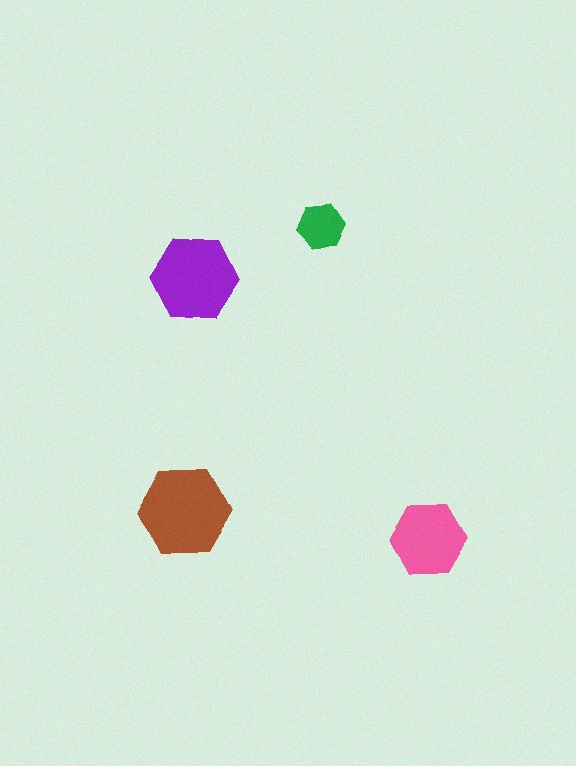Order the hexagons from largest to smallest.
the brown one, the purple one, the pink one, the green one.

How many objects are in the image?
There are 4 objects in the image.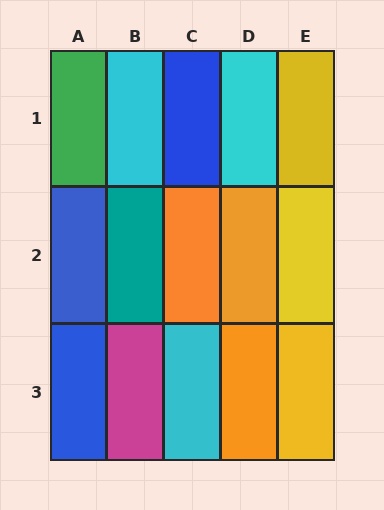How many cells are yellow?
3 cells are yellow.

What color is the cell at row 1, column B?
Cyan.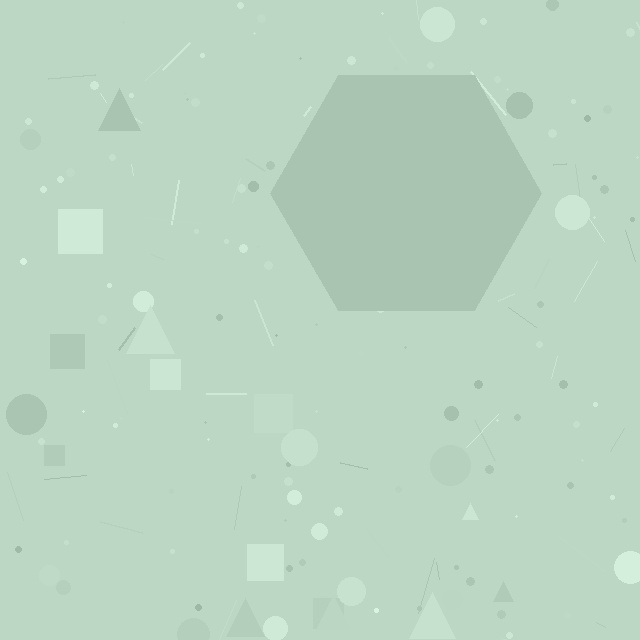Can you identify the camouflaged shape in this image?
The camouflaged shape is a hexagon.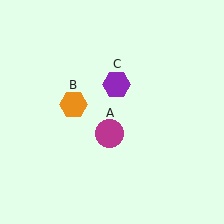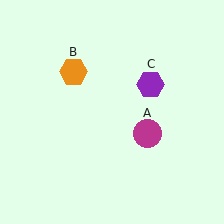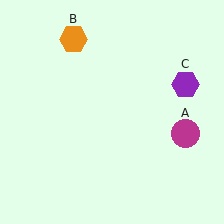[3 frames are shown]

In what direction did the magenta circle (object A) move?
The magenta circle (object A) moved right.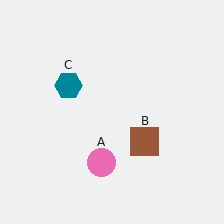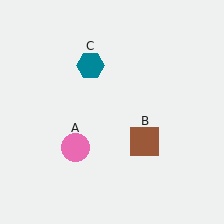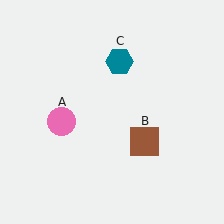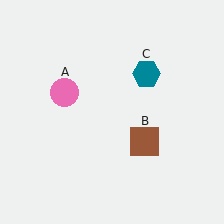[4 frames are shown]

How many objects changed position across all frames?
2 objects changed position: pink circle (object A), teal hexagon (object C).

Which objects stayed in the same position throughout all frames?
Brown square (object B) remained stationary.